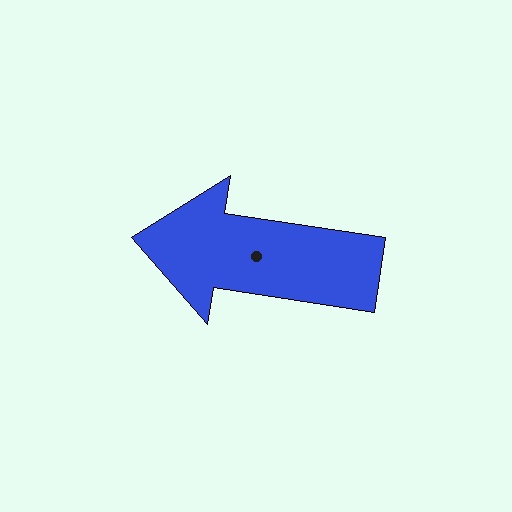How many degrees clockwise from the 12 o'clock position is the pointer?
Approximately 279 degrees.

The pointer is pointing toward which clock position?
Roughly 9 o'clock.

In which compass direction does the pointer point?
West.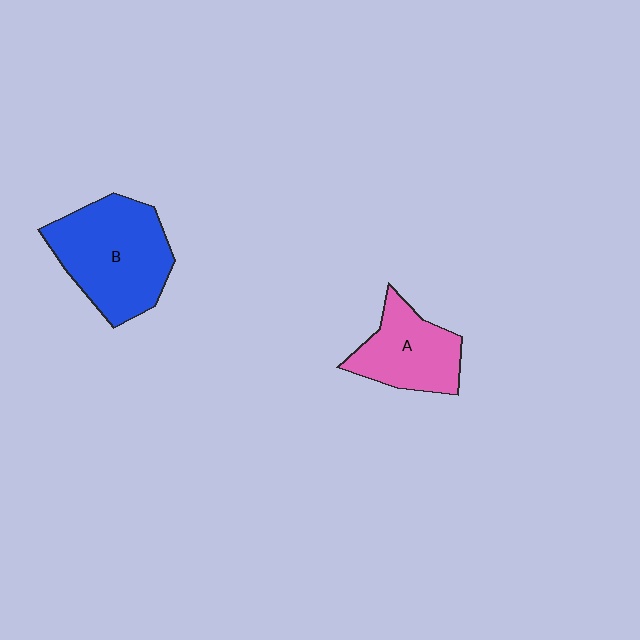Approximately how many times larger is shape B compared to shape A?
Approximately 1.5 times.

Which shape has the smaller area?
Shape A (pink).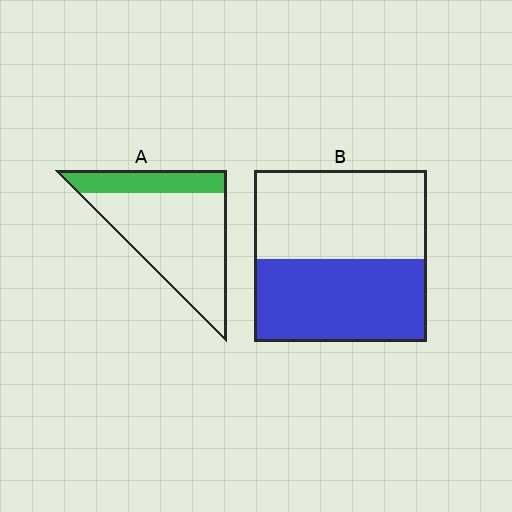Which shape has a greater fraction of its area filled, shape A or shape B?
Shape B.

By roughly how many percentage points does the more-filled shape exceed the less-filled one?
By roughly 25 percentage points (B over A).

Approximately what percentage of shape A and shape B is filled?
A is approximately 25% and B is approximately 50%.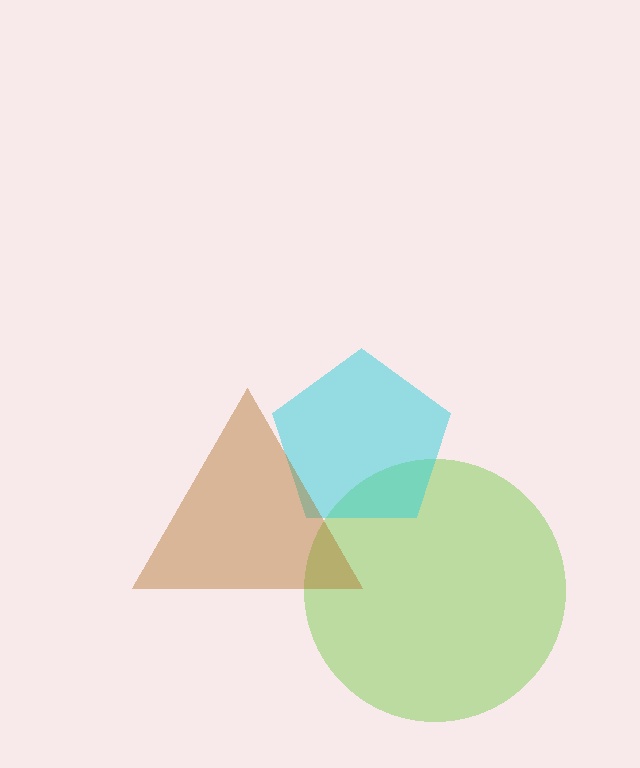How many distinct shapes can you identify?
There are 3 distinct shapes: a lime circle, a cyan pentagon, a brown triangle.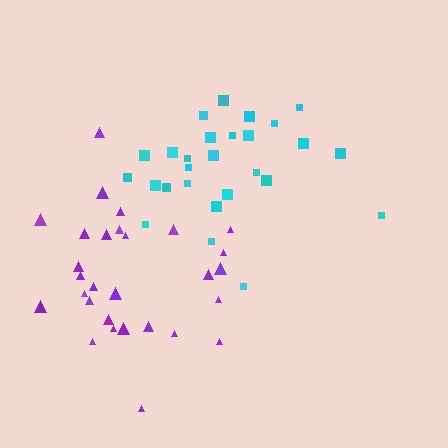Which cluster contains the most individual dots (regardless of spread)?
Purple (29).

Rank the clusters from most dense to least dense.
cyan, purple.